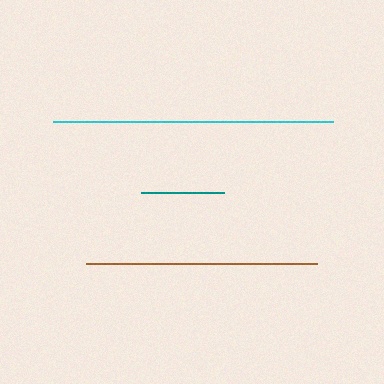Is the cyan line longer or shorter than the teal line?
The cyan line is longer than the teal line.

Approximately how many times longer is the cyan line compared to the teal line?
The cyan line is approximately 3.4 times the length of the teal line.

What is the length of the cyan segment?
The cyan segment is approximately 280 pixels long.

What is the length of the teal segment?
The teal segment is approximately 82 pixels long.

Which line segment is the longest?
The cyan line is the longest at approximately 280 pixels.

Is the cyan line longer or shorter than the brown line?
The cyan line is longer than the brown line.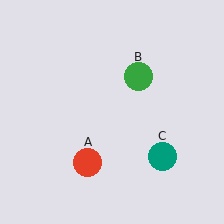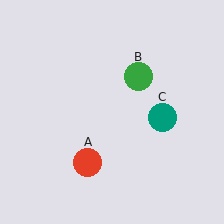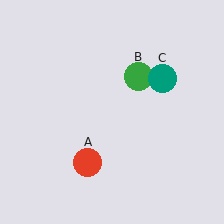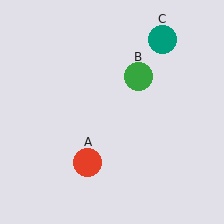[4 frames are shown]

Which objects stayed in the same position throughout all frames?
Red circle (object A) and green circle (object B) remained stationary.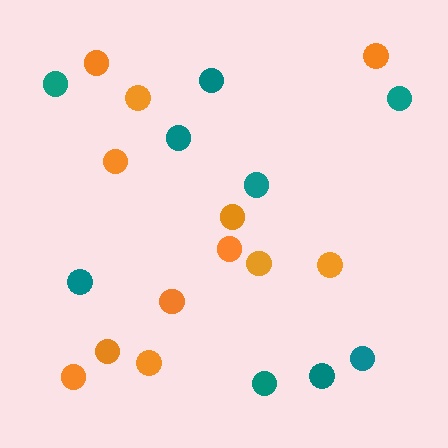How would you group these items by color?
There are 2 groups: one group of teal circles (9) and one group of orange circles (12).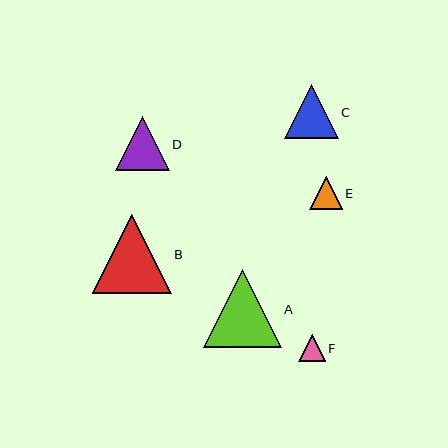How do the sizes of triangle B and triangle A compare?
Triangle B and triangle A are approximately the same size.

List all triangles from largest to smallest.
From largest to smallest: B, A, D, C, E, F.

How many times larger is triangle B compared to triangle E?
Triangle B is approximately 2.4 times the size of triangle E.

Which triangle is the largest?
Triangle B is the largest with a size of approximately 79 pixels.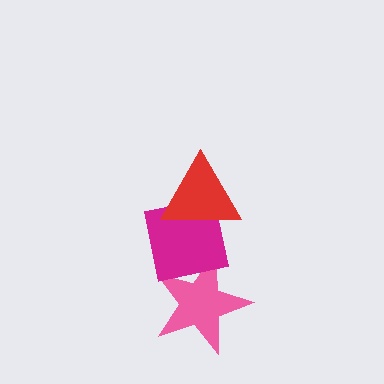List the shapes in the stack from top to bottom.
From top to bottom: the red triangle, the magenta square, the pink star.